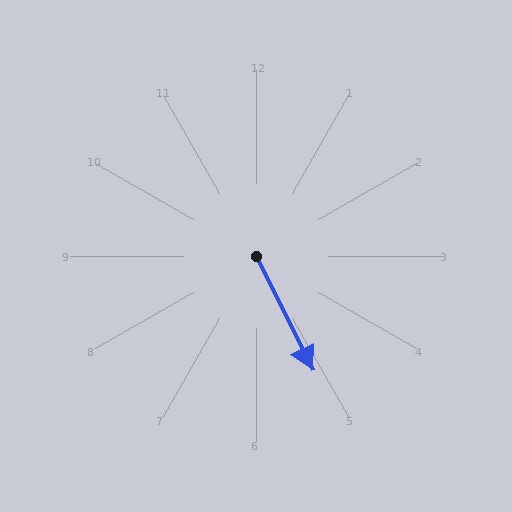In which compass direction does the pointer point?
Southeast.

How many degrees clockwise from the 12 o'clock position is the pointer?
Approximately 154 degrees.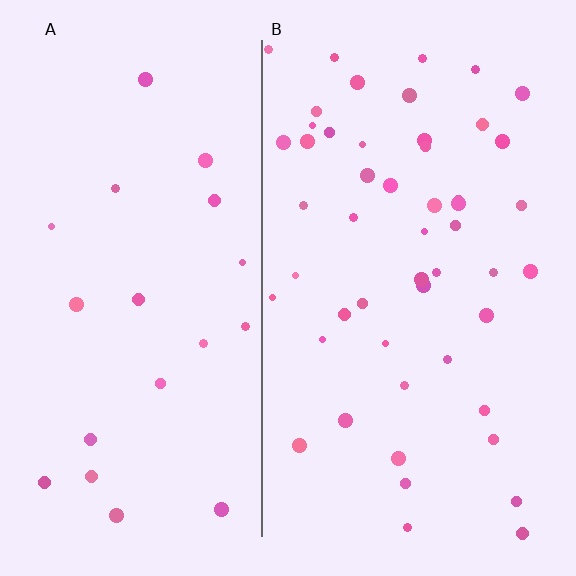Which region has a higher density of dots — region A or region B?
B (the right).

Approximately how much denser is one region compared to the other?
Approximately 2.5× — region B over region A.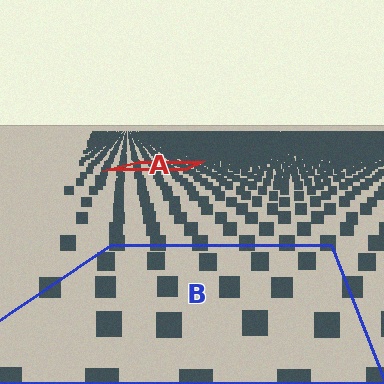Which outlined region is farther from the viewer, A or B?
Region A is farther from the viewer — the texture elements inside it appear smaller and more densely packed.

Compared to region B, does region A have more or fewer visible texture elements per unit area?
Region A has more texture elements per unit area — they are packed more densely because it is farther away.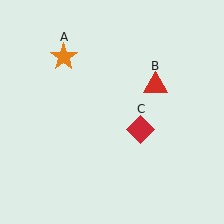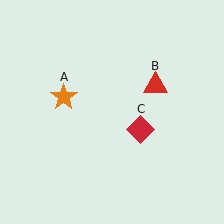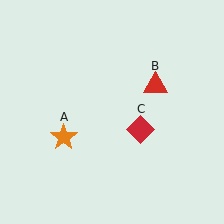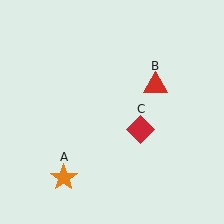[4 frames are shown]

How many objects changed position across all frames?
1 object changed position: orange star (object A).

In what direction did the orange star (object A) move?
The orange star (object A) moved down.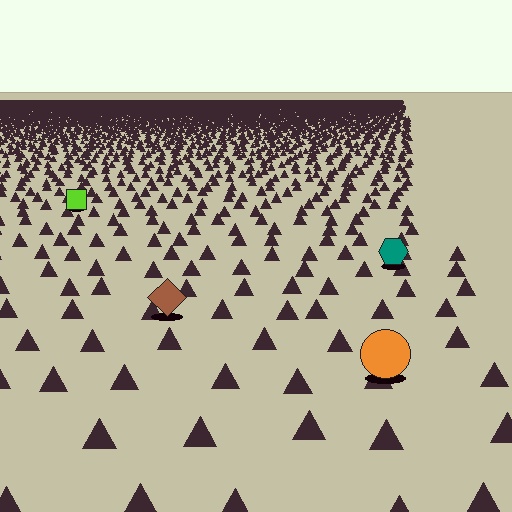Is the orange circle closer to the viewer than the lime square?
Yes. The orange circle is closer — you can tell from the texture gradient: the ground texture is coarser near it.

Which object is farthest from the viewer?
The lime square is farthest from the viewer. It appears smaller and the ground texture around it is denser.